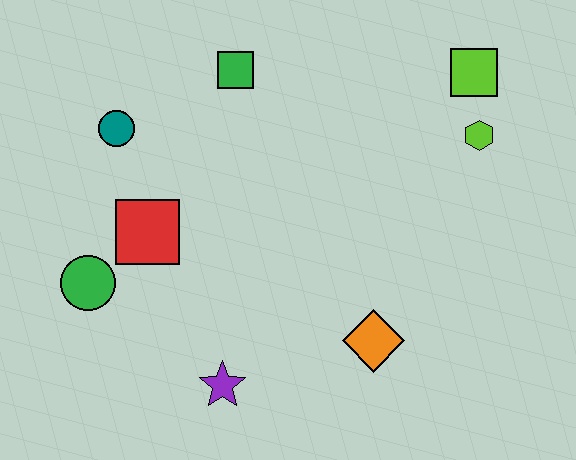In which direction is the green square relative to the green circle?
The green square is above the green circle.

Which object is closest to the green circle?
The red square is closest to the green circle.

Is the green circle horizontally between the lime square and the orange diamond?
No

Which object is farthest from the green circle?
The lime square is farthest from the green circle.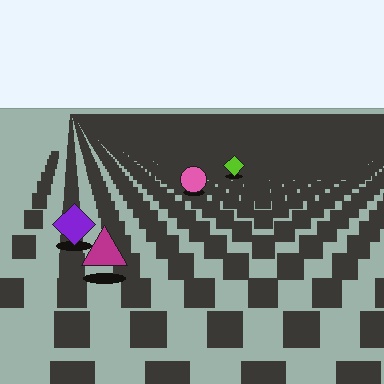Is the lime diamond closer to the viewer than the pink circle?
No. The pink circle is closer — you can tell from the texture gradient: the ground texture is coarser near it.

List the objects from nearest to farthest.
From nearest to farthest: the magenta triangle, the purple diamond, the pink circle, the lime diamond.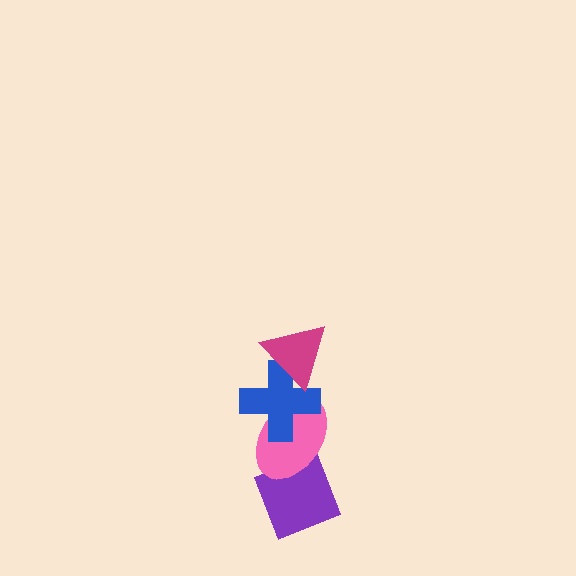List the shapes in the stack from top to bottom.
From top to bottom: the magenta triangle, the blue cross, the pink ellipse, the purple diamond.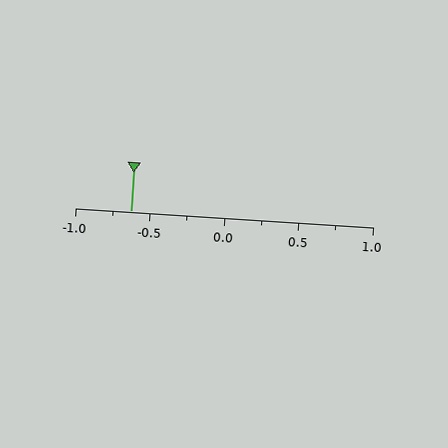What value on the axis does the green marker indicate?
The marker indicates approximately -0.62.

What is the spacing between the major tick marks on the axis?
The major ticks are spaced 0.5 apart.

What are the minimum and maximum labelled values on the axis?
The axis runs from -1.0 to 1.0.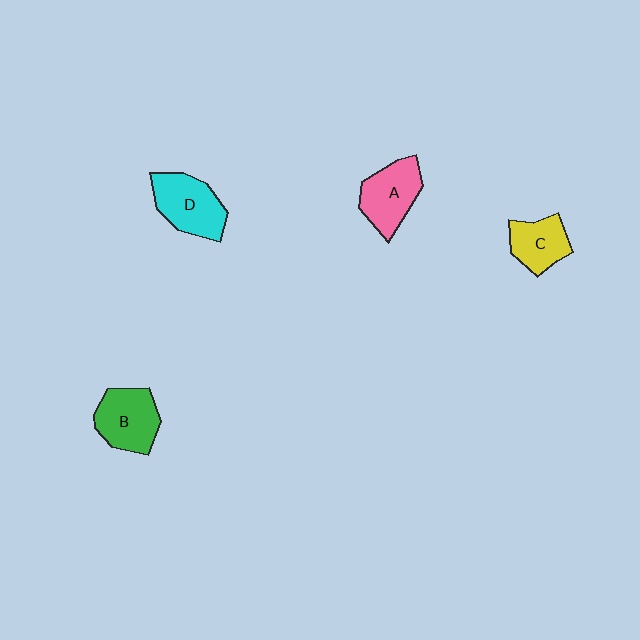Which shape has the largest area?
Shape D (cyan).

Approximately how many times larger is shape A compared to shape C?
Approximately 1.3 times.